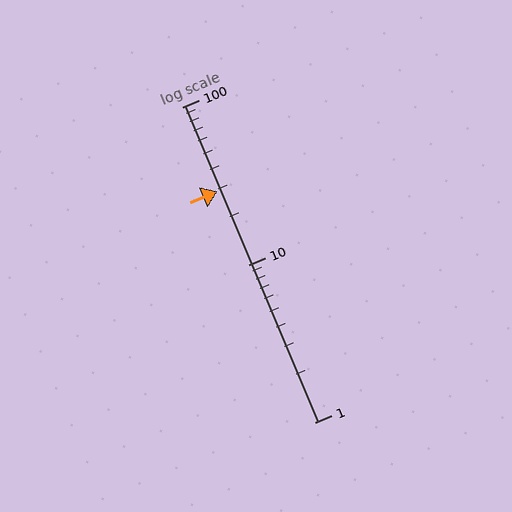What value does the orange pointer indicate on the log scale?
The pointer indicates approximately 29.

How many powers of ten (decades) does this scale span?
The scale spans 2 decades, from 1 to 100.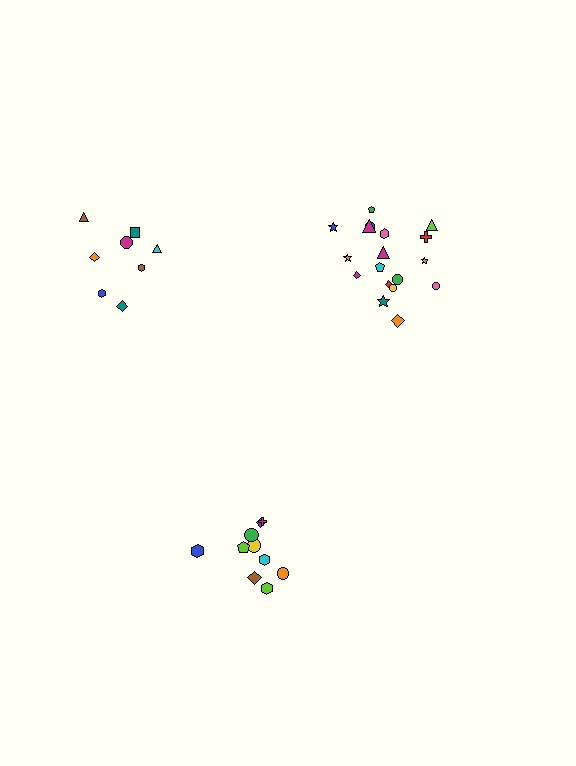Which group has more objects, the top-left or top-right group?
The top-right group.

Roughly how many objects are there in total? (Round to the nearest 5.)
Roughly 35 objects in total.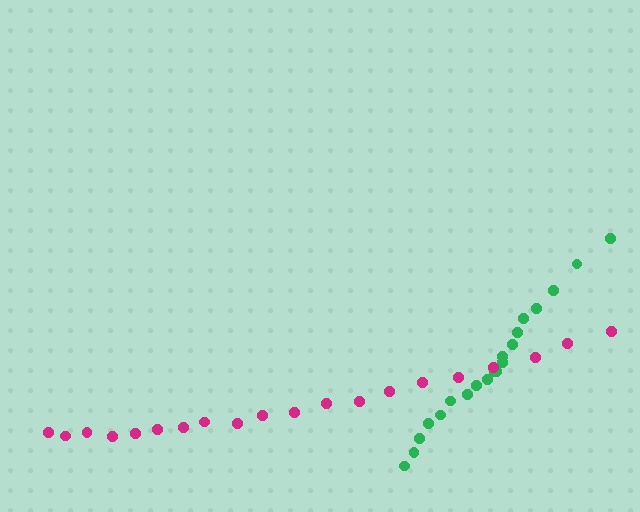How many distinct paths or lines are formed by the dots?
There are 2 distinct paths.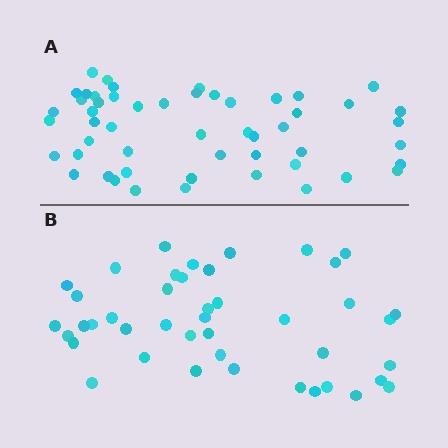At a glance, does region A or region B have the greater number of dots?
Region A (the top region) has more dots.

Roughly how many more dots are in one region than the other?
Region A has roughly 8 or so more dots than region B.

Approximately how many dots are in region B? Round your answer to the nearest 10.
About 40 dots. (The exact count is 43, which rounds to 40.)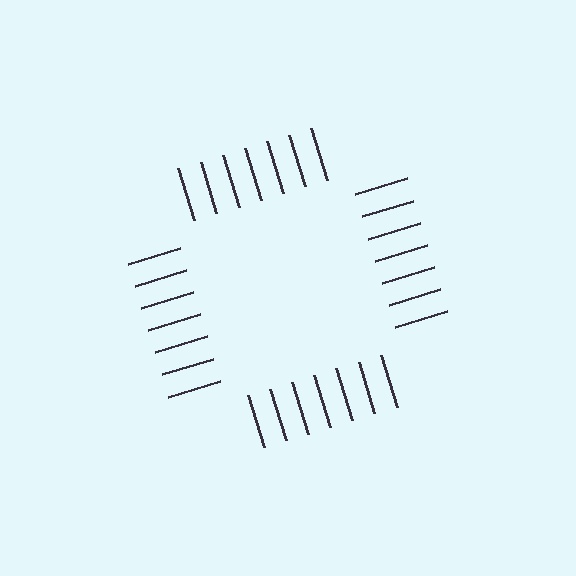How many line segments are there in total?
28 — 7 along each of the 4 edges.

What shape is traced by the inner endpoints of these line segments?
An illusory square — the line segments terminate on its edges but no continuous stroke is drawn.